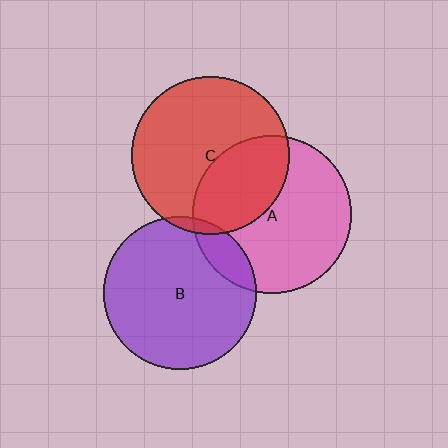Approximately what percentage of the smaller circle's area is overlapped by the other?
Approximately 15%.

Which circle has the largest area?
Circle C (red).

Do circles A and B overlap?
Yes.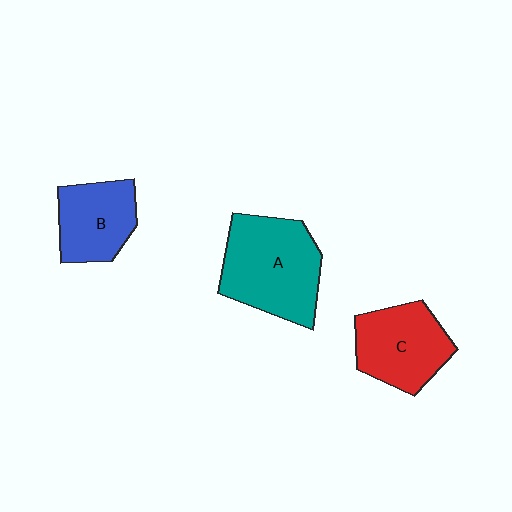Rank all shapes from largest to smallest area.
From largest to smallest: A (teal), C (red), B (blue).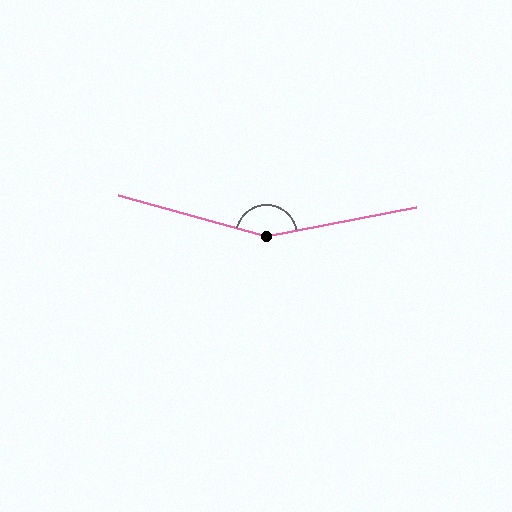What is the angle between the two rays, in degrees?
Approximately 154 degrees.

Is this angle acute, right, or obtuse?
It is obtuse.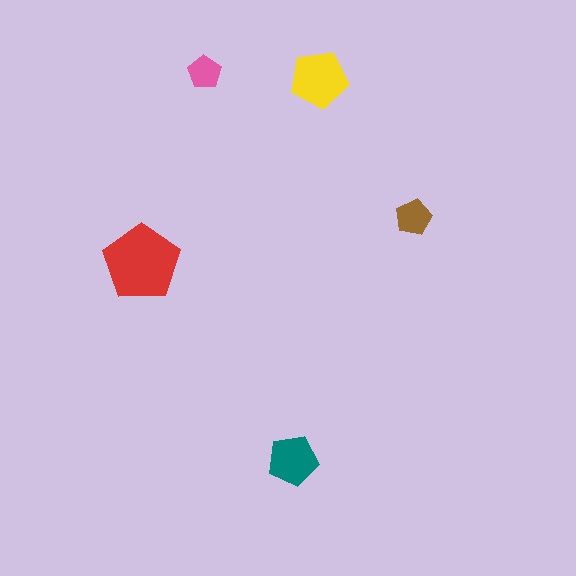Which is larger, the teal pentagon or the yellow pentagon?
The yellow one.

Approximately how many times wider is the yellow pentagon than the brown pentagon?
About 1.5 times wider.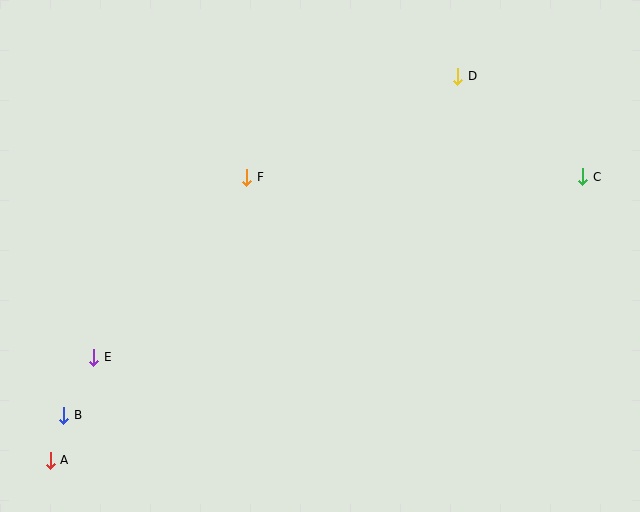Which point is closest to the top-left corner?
Point F is closest to the top-left corner.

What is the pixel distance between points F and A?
The distance between F and A is 345 pixels.